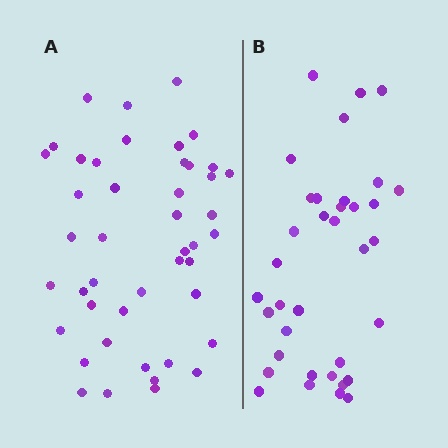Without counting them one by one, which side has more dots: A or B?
Region A (the left region) has more dots.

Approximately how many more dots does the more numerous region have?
Region A has roughly 8 or so more dots than region B.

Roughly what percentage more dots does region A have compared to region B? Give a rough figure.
About 25% more.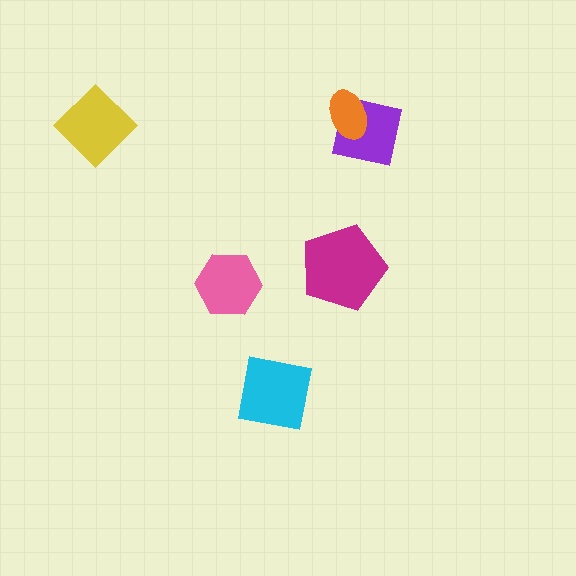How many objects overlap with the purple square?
1 object overlaps with the purple square.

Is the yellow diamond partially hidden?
No, no other shape covers it.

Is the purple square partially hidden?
Yes, it is partially covered by another shape.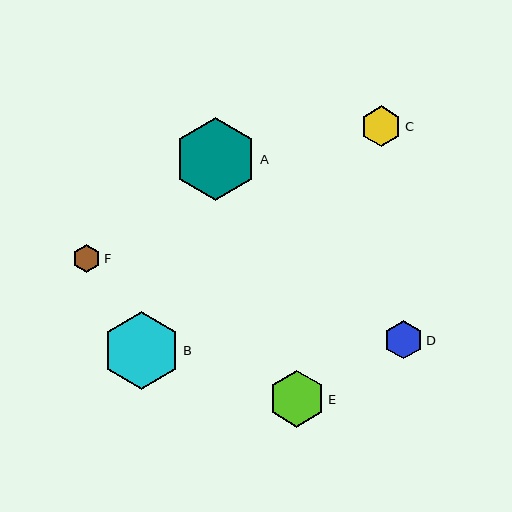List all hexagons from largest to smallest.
From largest to smallest: A, B, E, C, D, F.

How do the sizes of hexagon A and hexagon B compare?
Hexagon A and hexagon B are approximately the same size.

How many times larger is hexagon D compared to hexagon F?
Hexagon D is approximately 1.4 times the size of hexagon F.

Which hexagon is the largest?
Hexagon A is the largest with a size of approximately 83 pixels.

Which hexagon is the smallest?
Hexagon F is the smallest with a size of approximately 28 pixels.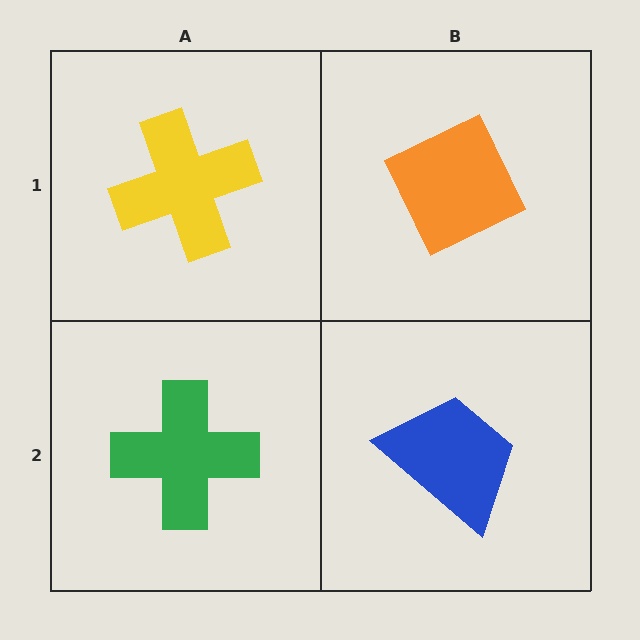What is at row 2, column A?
A green cross.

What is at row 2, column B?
A blue trapezoid.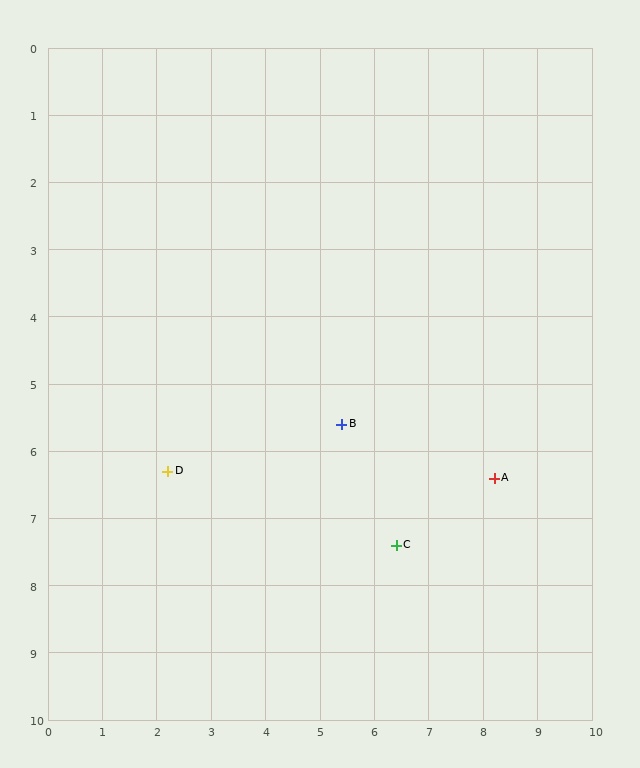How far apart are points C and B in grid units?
Points C and B are about 2.1 grid units apart.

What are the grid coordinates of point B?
Point B is at approximately (5.4, 5.6).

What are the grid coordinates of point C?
Point C is at approximately (6.4, 7.4).